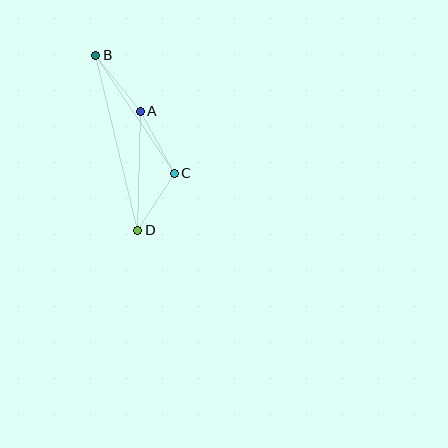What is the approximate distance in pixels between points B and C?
The distance between B and C is approximately 142 pixels.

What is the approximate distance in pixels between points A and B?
The distance between A and B is approximately 72 pixels.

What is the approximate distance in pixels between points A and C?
The distance between A and C is approximately 71 pixels.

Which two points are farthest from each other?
Points B and D are farthest from each other.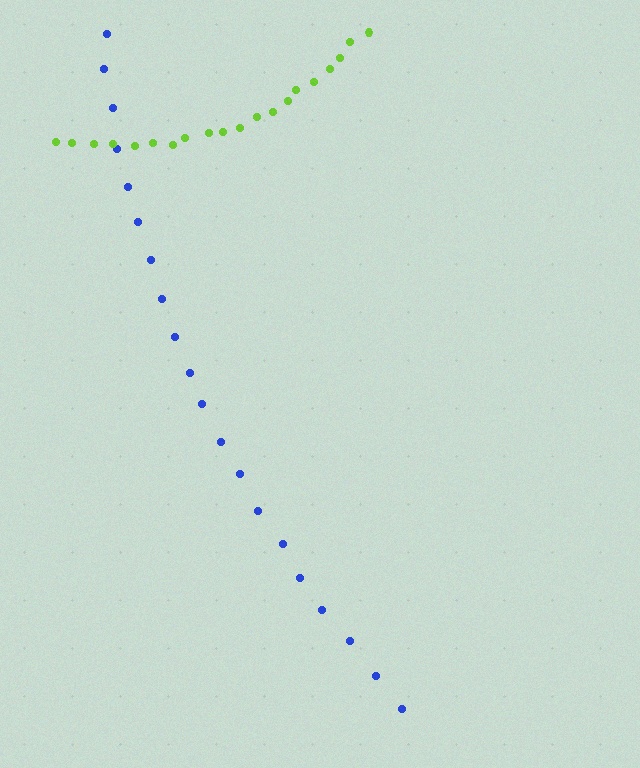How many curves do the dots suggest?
There are 2 distinct paths.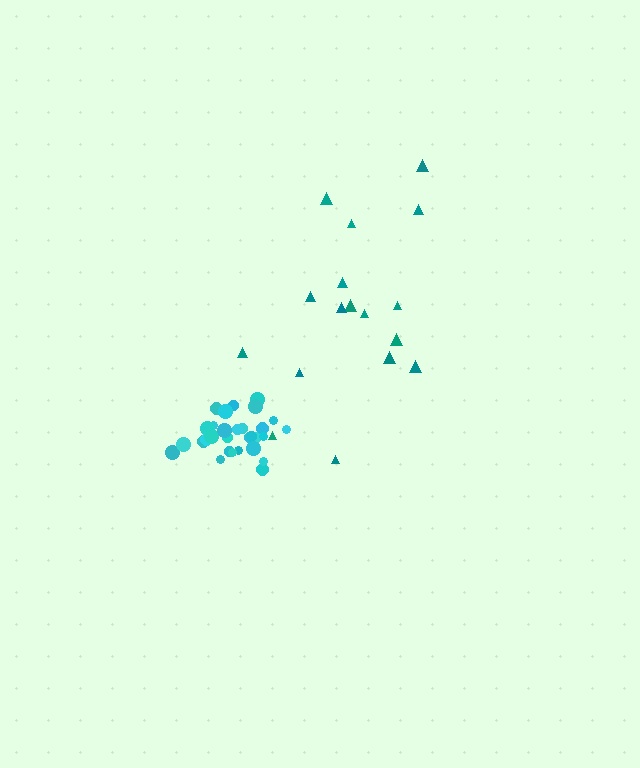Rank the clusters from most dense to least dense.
cyan, teal.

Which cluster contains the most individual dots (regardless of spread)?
Cyan (32).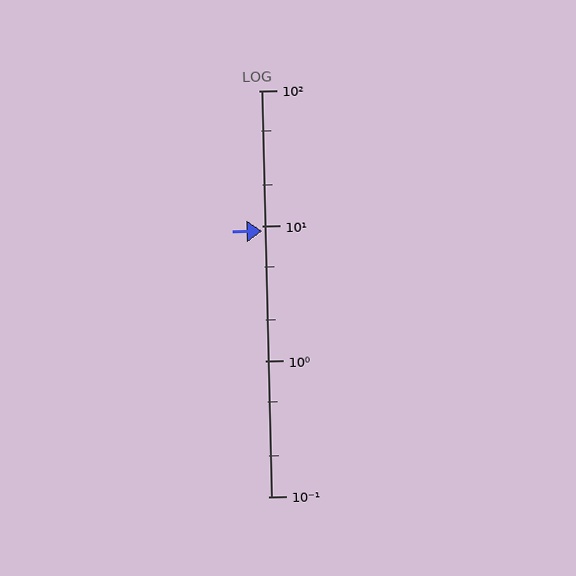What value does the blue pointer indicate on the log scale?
The pointer indicates approximately 9.2.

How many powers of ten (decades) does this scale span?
The scale spans 3 decades, from 0.1 to 100.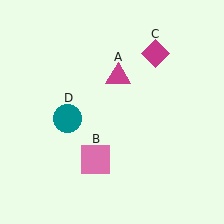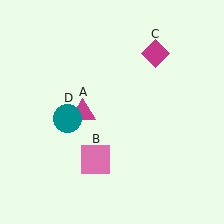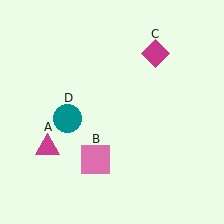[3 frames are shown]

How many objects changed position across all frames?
1 object changed position: magenta triangle (object A).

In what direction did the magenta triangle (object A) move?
The magenta triangle (object A) moved down and to the left.